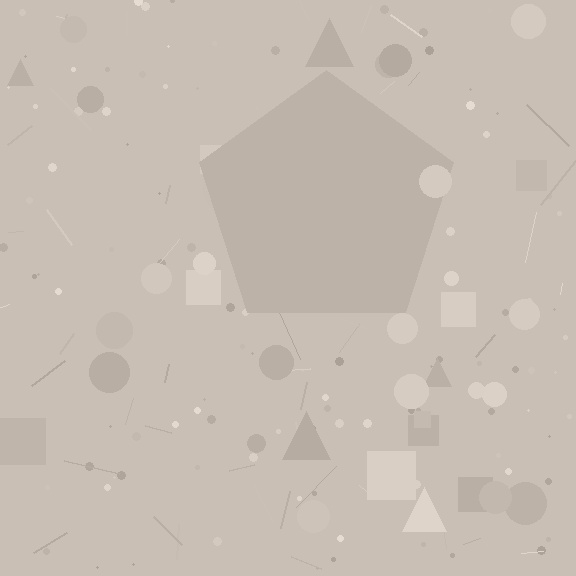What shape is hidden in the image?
A pentagon is hidden in the image.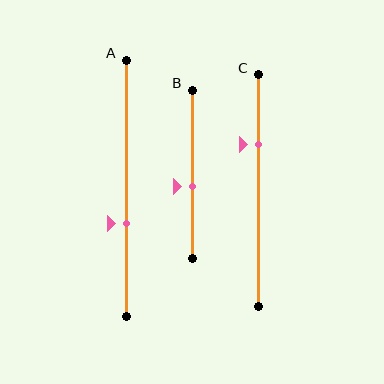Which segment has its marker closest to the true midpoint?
Segment B has its marker closest to the true midpoint.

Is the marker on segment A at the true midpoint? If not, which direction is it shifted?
No, the marker on segment A is shifted downward by about 14% of the segment length.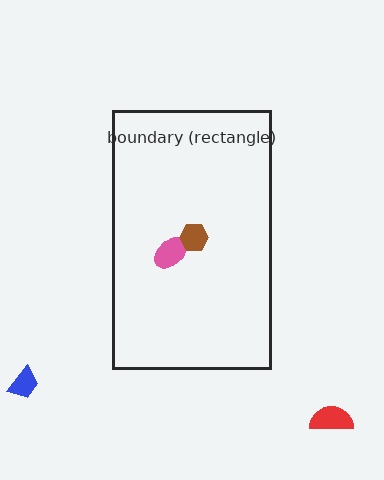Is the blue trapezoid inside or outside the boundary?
Outside.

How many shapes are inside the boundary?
2 inside, 2 outside.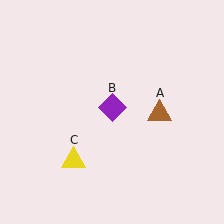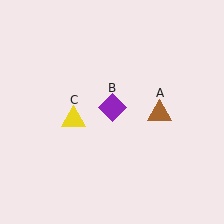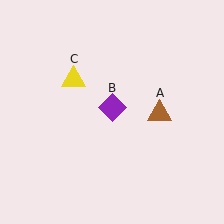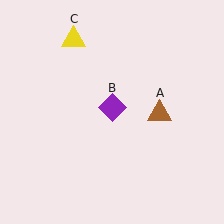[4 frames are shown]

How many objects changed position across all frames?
1 object changed position: yellow triangle (object C).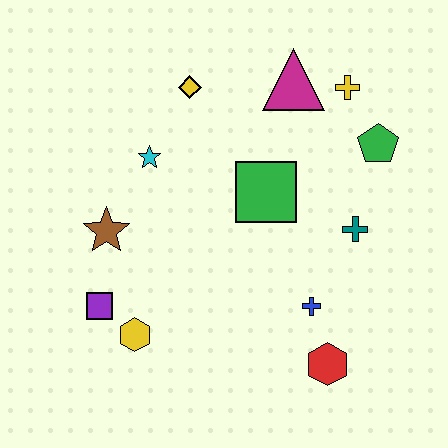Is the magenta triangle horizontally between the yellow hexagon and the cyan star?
No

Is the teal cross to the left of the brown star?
No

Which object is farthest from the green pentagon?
The purple square is farthest from the green pentagon.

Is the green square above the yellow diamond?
No